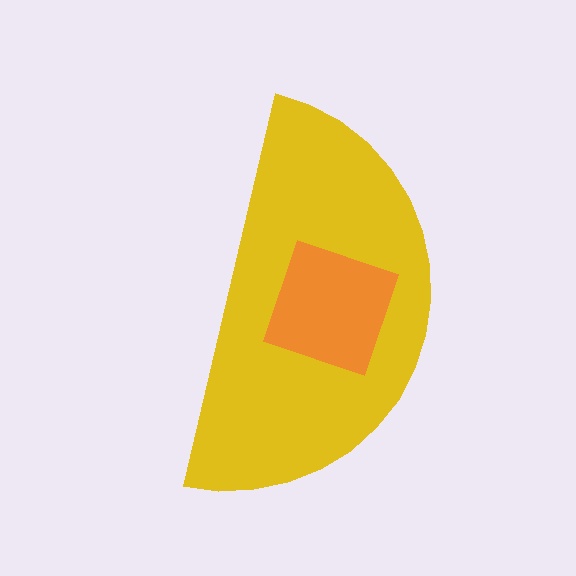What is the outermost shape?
The yellow semicircle.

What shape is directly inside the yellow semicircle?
The orange diamond.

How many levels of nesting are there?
2.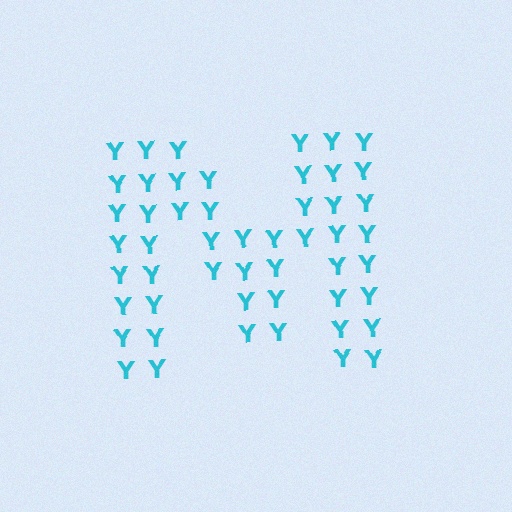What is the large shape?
The large shape is the letter M.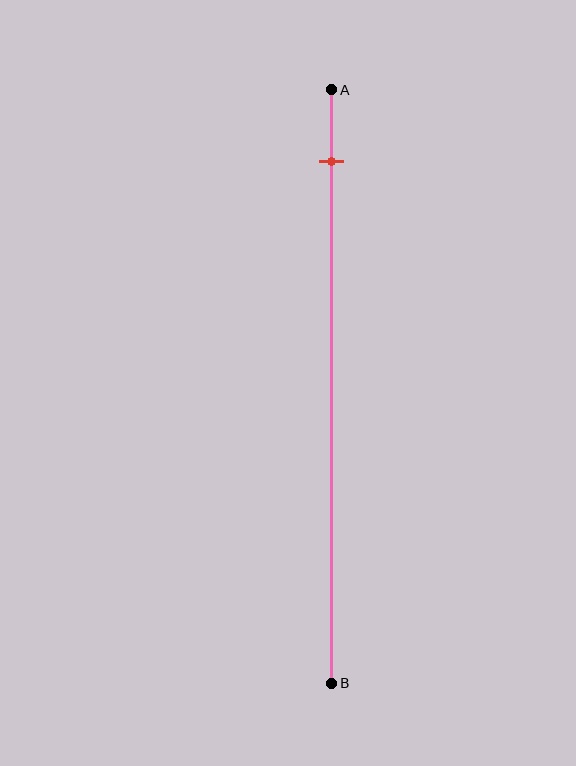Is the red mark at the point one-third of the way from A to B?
No, the mark is at about 10% from A, not at the 33% one-third point.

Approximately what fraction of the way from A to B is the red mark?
The red mark is approximately 10% of the way from A to B.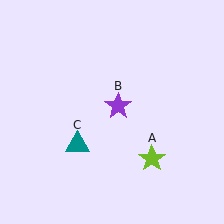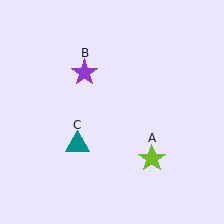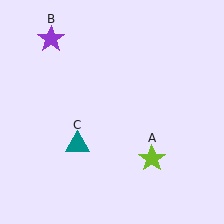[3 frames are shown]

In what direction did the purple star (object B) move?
The purple star (object B) moved up and to the left.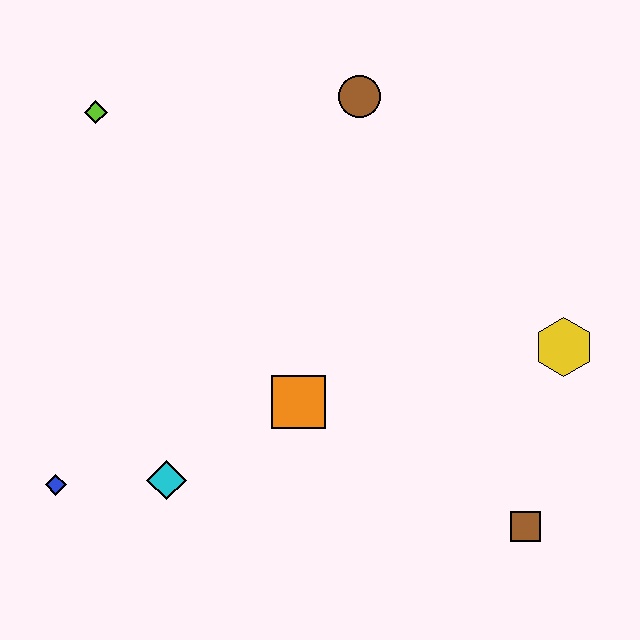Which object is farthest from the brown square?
The lime diamond is farthest from the brown square.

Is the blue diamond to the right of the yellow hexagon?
No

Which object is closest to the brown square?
The yellow hexagon is closest to the brown square.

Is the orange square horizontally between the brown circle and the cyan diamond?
Yes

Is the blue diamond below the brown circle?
Yes